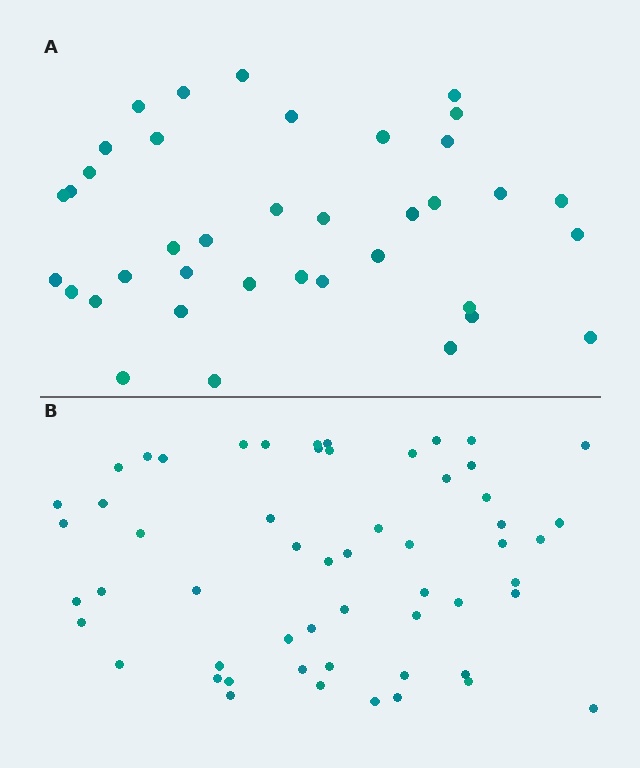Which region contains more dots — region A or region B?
Region B (the bottom region) has more dots.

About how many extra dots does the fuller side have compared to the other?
Region B has approximately 20 more dots than region A.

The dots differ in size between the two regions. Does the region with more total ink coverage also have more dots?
No. Region A has more total ink coverage because its dots are larger, but region B actually contains more individual dots. Total area can be misleading — the number of items is what matters here.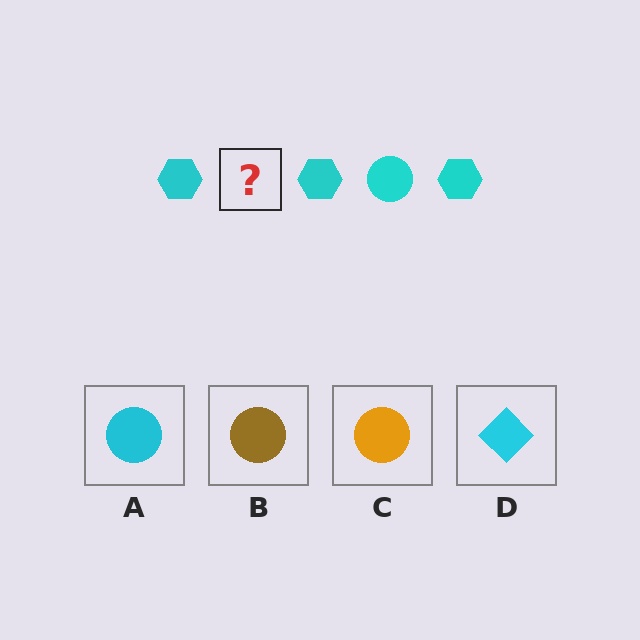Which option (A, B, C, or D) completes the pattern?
A.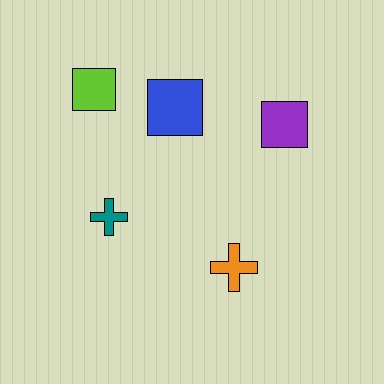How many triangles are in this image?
There are no triangles.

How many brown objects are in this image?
There are no brown objects.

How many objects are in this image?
There are 5 objects.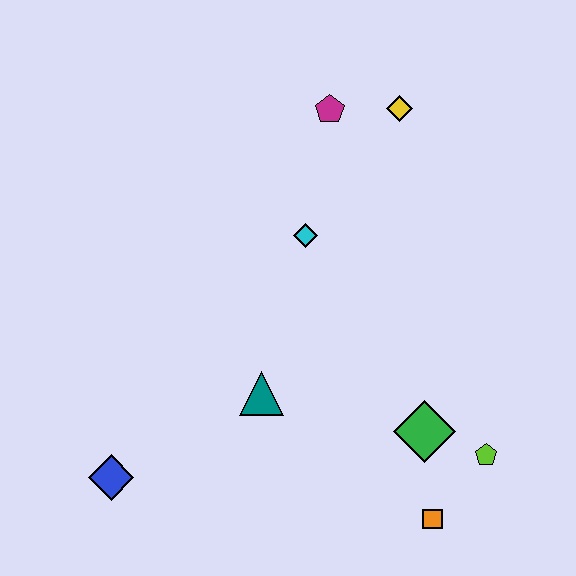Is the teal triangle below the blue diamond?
No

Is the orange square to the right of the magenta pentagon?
Yes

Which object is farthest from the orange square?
The magenta pentagon is farthest from the orange square.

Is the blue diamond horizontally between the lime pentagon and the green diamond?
No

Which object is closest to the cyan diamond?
The magenta pentagon is closest to the cyan diamond.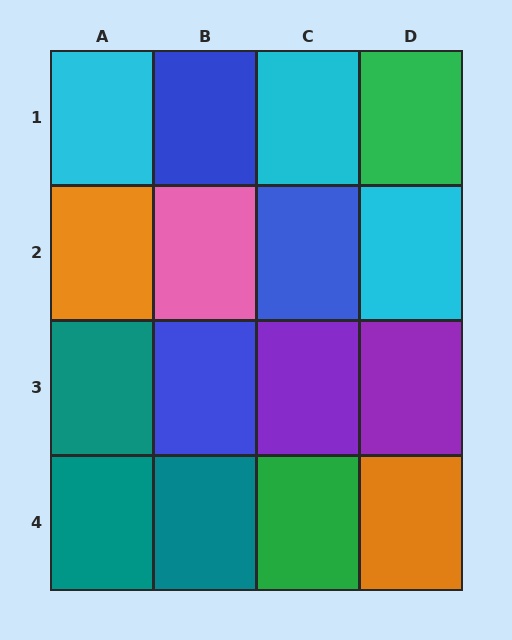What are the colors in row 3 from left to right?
Teal, blue, purple, purple.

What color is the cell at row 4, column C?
Green.